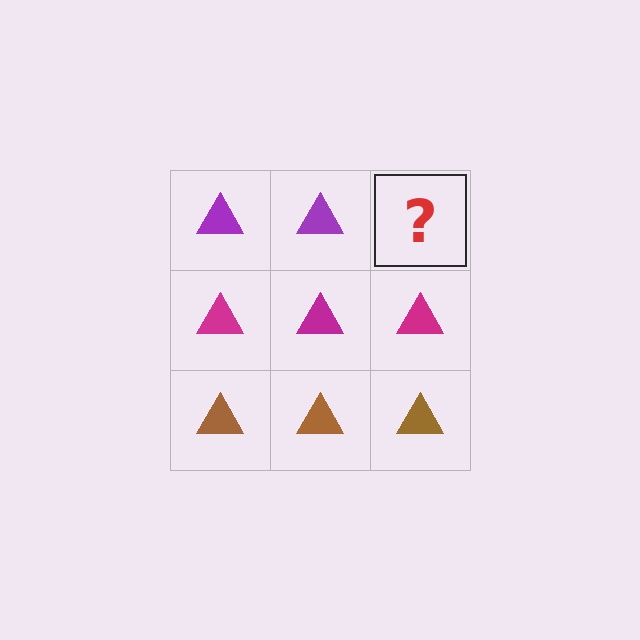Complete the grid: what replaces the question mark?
The question mark should be replaced with a purple triangle.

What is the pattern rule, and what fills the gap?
The rule is that each row has a consistent color. The gap should be filled with a purple triangle.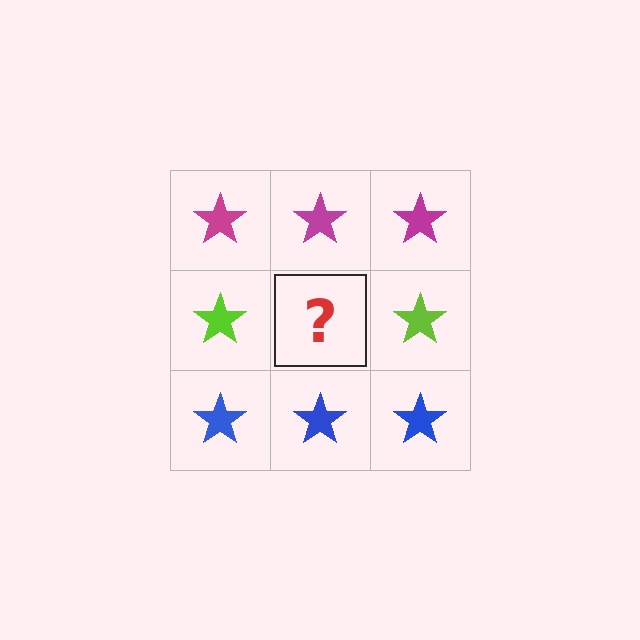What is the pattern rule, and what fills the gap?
The rule is that each row has a consistent color. The gap should be filled with a lime star.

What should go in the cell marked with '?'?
The missing cell should contain a lime star.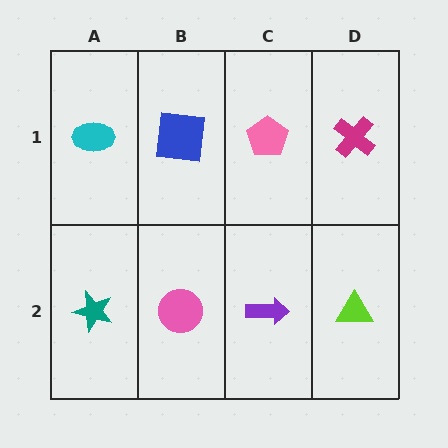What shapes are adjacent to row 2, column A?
A cyan ellipse (row 1, column A), a pink circle (row 2, column B).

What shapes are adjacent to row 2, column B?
A blue square (row 1, column B), a teal star (row 2, column A), a purple arrow (row 2, column C).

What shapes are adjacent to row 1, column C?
A purple arrow (row 2, column C), a blue square (row 1, column B), a magenta cross (row 1, column D).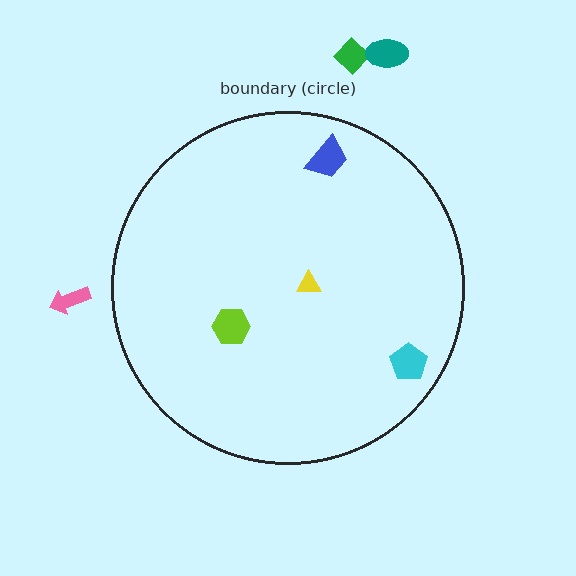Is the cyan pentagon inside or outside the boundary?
Inside.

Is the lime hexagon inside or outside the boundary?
Inside.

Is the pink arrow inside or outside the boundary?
Outside.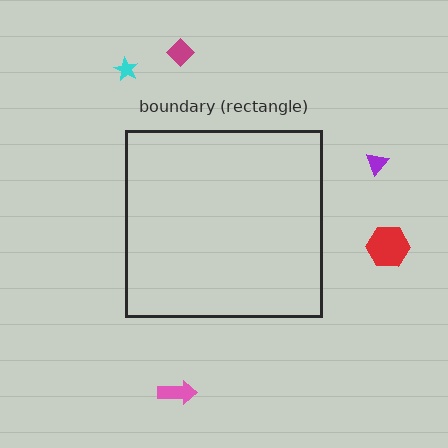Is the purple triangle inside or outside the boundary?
Outside.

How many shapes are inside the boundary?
0 inside, 5 outside.